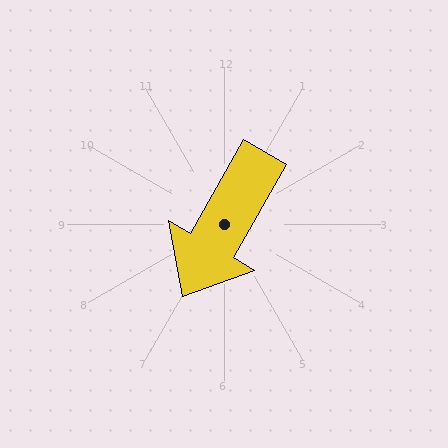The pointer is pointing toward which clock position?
Roughly 7 o'clock.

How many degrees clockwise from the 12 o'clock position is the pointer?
Approximately 210 degrees.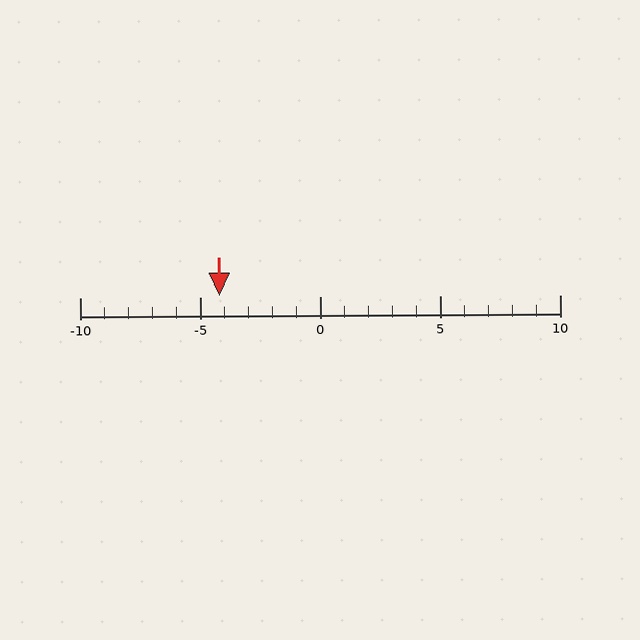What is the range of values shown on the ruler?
The ruler shows values from -10 to 10.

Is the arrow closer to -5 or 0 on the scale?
The arrow is closer to -5.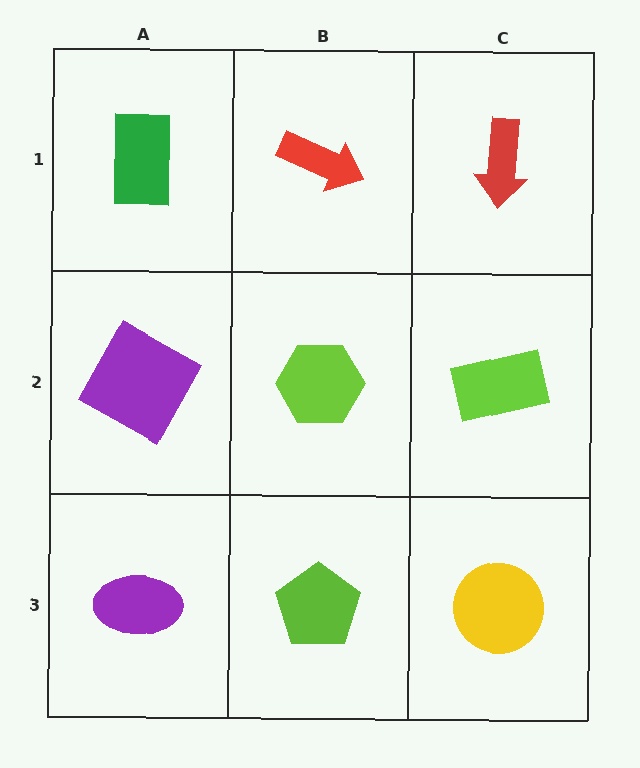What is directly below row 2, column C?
A yellow circle.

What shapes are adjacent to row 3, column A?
A purple square (row 2, column A), a lime pentagon (row 3, column B).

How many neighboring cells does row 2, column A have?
3.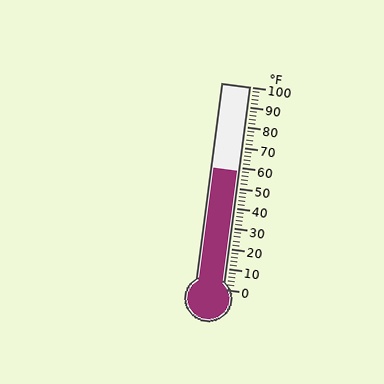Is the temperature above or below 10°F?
The temperature is above 10°F.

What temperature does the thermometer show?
The thermometer shows approximately 58°F.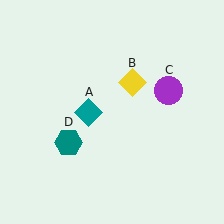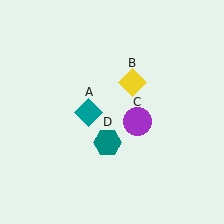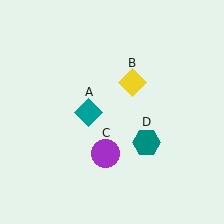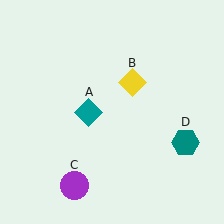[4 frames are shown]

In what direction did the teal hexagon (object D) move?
The teal hexagon (object D) moved right.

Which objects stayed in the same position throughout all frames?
Teal diamond (object A) and yellow diamond (object B) remained stationary.